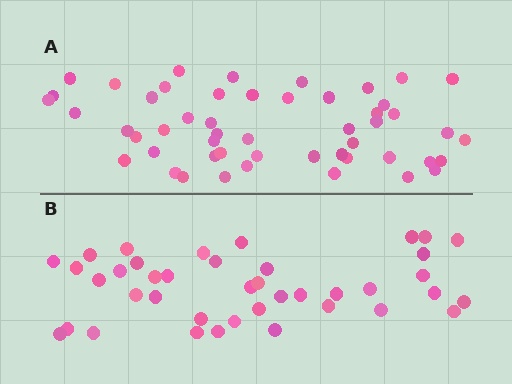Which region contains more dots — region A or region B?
Region A (the top region) has more dots.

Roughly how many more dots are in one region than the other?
Region A has roughly 12 or so more dots than region B.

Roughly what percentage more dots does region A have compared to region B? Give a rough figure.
About 30% more.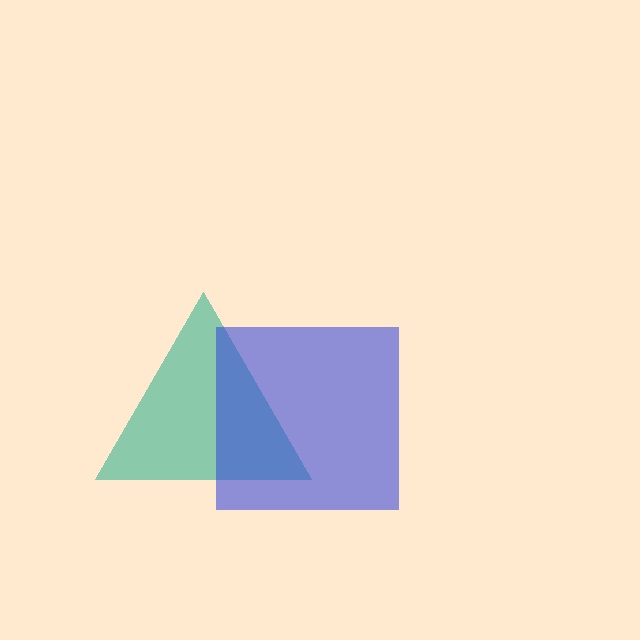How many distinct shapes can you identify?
There are 2 distinct shapes: a teal triangle, a blue square.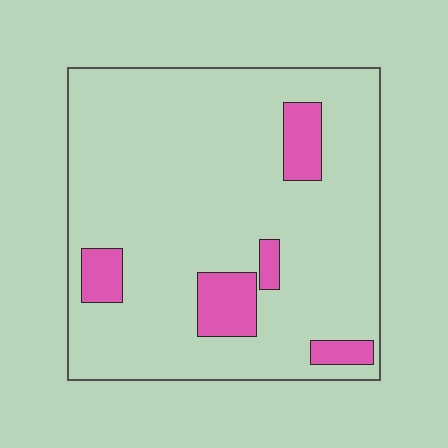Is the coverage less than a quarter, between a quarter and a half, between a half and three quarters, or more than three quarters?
Less than a quarter.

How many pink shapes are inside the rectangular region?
5.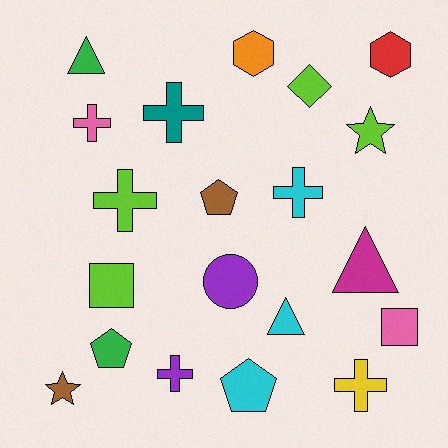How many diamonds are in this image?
There is 1 diamond.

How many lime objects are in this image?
There are 4 lime objects.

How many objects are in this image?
There are 20 objects.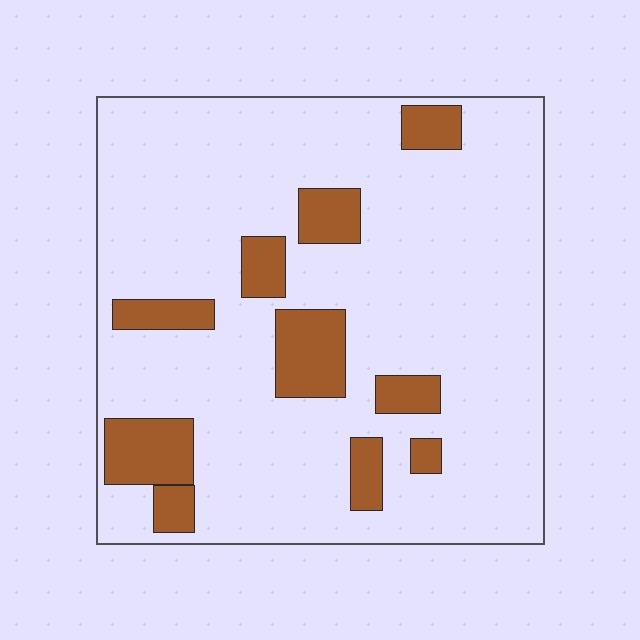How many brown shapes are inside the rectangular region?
10.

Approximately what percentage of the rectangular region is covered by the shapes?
Approximately 15%.